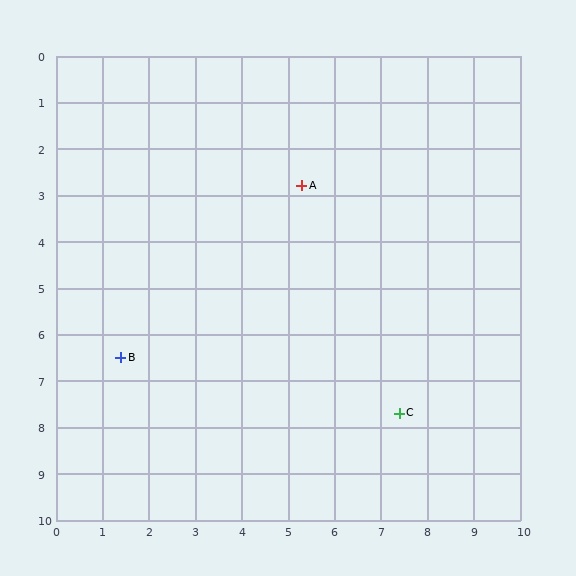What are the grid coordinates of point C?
Point C is at approximately (7.4, 7.7).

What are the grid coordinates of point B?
Point B is at approximately (1.4, 6.5).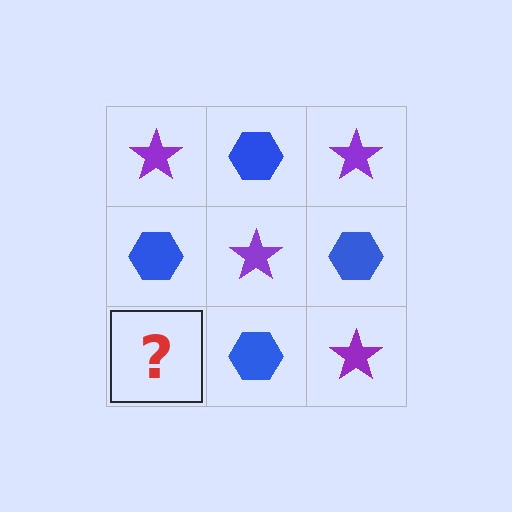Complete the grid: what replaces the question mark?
The question mark should be replaced with a purple star.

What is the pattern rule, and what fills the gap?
The rule is that it alternates purple star and blue hexagon in a checkerboard pattern. The gap should be filled with a purple star.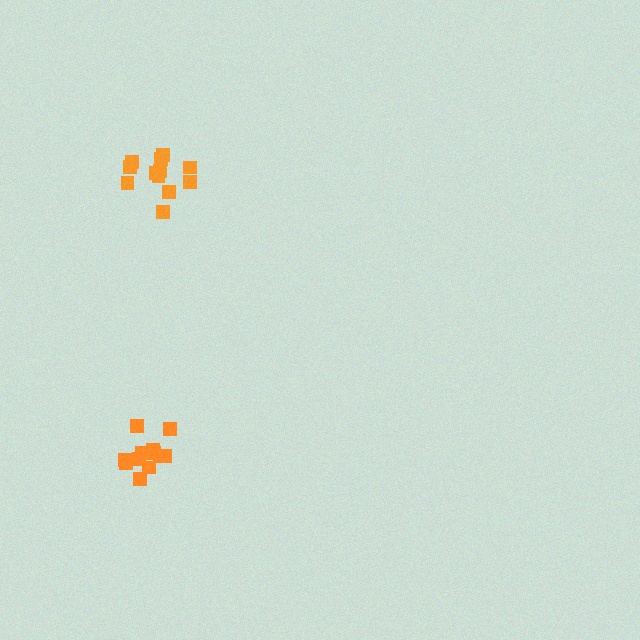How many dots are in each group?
Group 1: 12 dots, Group 2: 12 dots (24 total).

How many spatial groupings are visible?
There are 2 spatial groupings.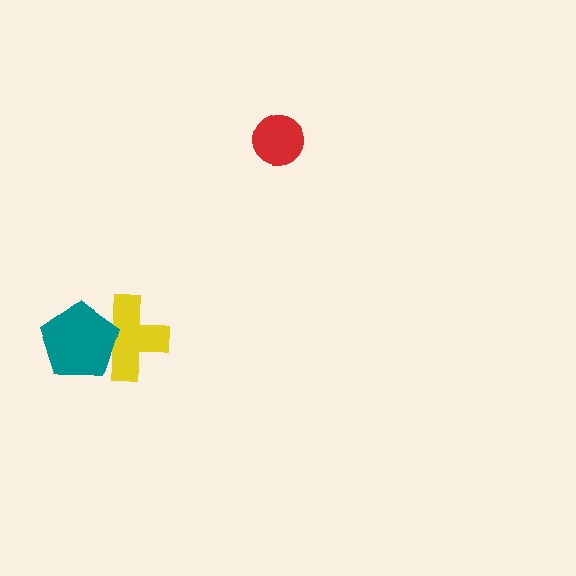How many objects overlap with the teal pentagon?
1 object overlaps with the teal pentagon.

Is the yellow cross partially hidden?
Yes, it is partially covered by another shape.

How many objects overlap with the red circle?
0 objects overlap with the red circle.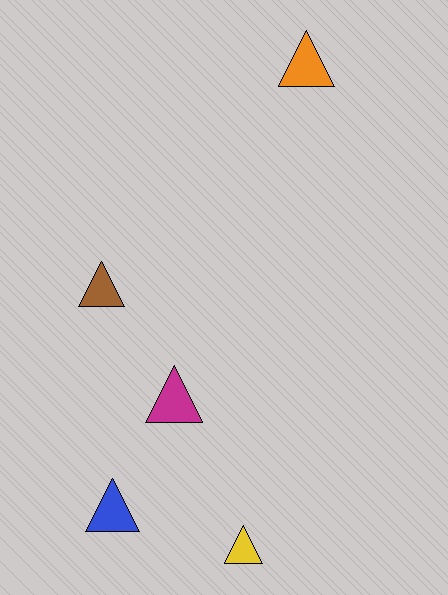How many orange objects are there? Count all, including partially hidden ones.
There is 1 orange object.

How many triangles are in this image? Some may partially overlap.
There are 5 triangles.